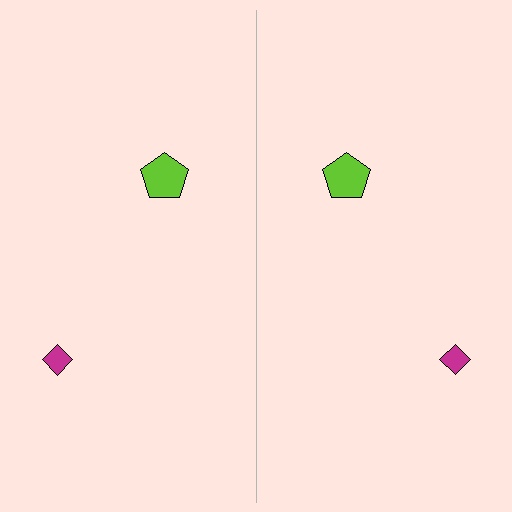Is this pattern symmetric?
Yes, this pattern has bilateral (reflection) symmetry.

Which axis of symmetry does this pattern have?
The pattern has a vertical axis of symmetry running through the center of the image.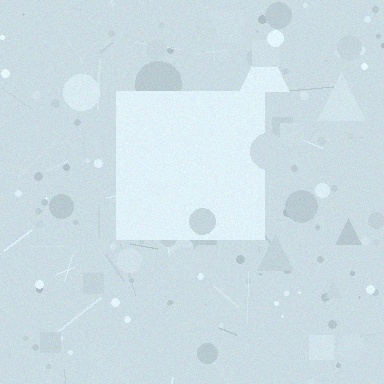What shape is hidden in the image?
A square is hidden in the image.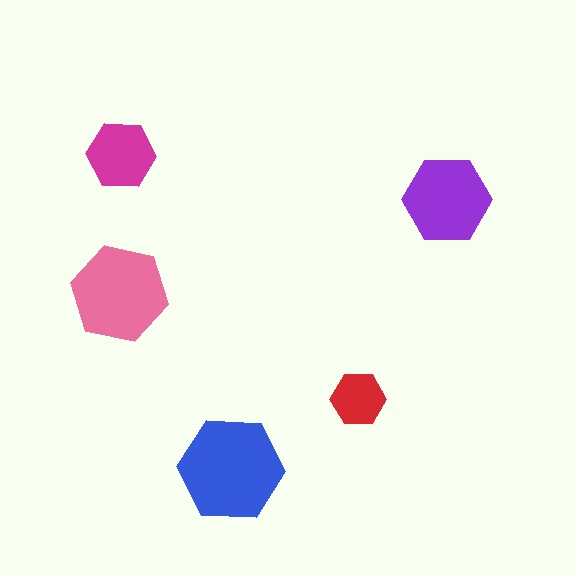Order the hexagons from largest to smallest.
the blue one, the pink one, the purple one, the magenta one, the red one.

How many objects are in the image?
There are 5 objects in the image.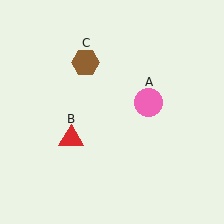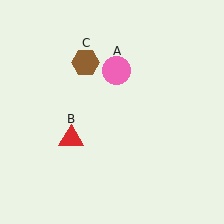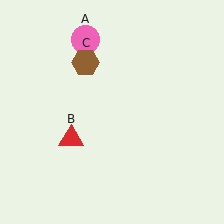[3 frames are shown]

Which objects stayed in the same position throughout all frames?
Red triangle (object B) and brown hexagon (object C) remained stationary.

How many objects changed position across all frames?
1 object changed position: pink circle (object A).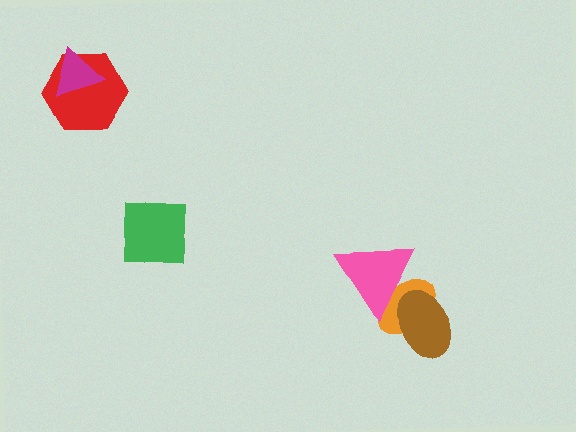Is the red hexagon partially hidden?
Yes, it is partially covered by another shape.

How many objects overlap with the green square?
0 objects overlap with the green square.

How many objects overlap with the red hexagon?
1 object overlaps with the red hexagon.